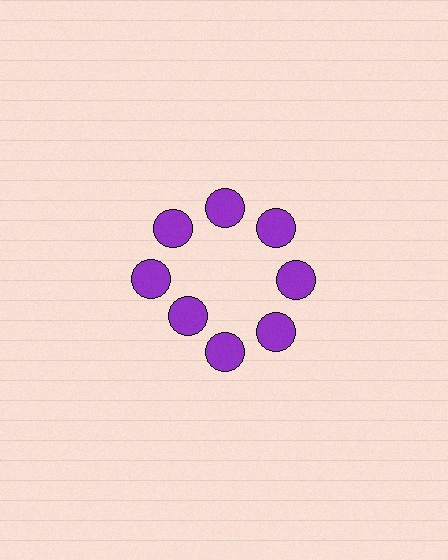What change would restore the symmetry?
The symmetry would be restored by moving it outward, back onto the ring so that all 8 circles sit at equal angles and equal distance from the center.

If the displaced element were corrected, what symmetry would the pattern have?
It would have 8-fold rotational symmetry — the pattern would map onto itself every 45 degrees.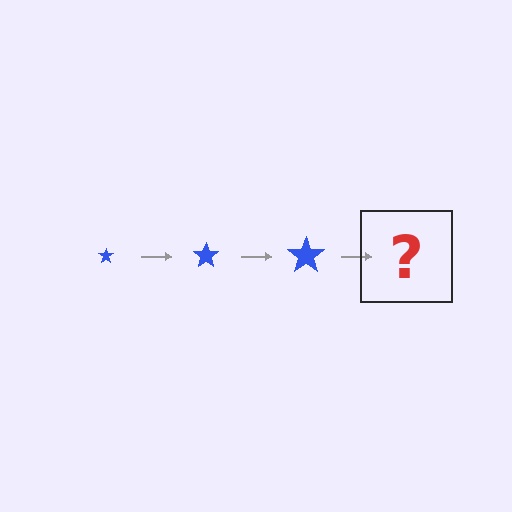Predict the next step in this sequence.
The next step is a blue star, larger than the previous one.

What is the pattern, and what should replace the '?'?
The pattern is that the star gets progressively larger each step. The '?' should be a blue star, larger than the previous one.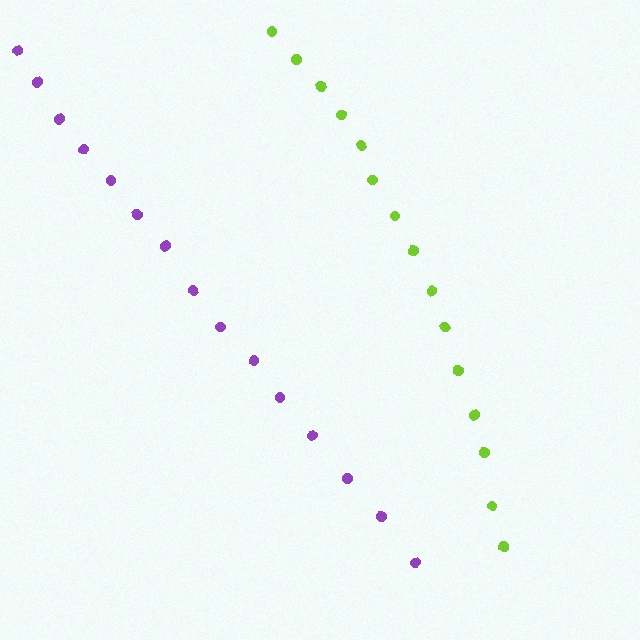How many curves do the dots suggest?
There are 2 distinct paths.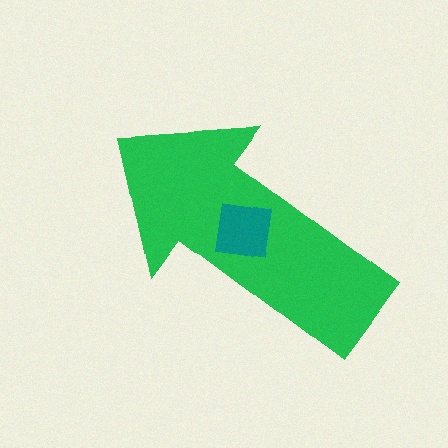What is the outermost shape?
The green arrow.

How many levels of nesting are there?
2.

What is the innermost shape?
The teal square.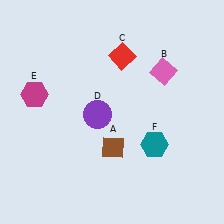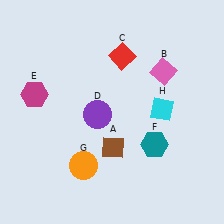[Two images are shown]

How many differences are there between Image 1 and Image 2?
There are 2 differences between the two images.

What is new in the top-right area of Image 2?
A cyan diamond (H) was added in the top-right area of Image 2.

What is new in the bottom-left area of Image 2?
An orange circle (G) was added in the bottom-left area of Image 2.